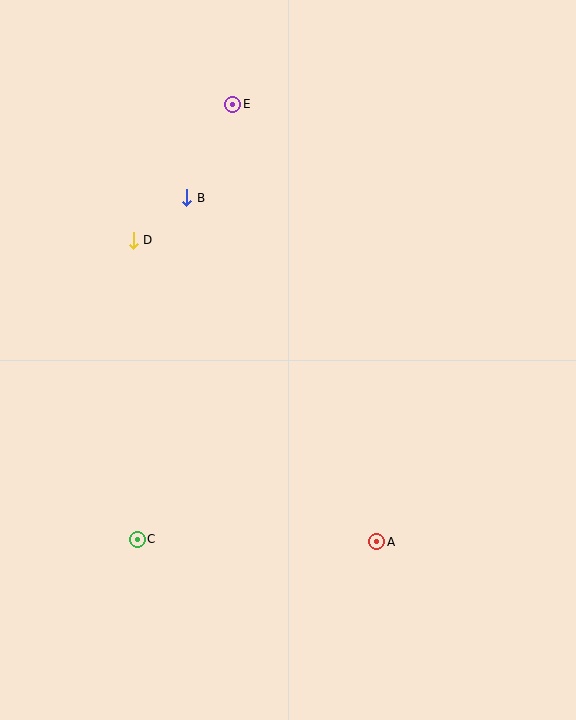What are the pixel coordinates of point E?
Point E is at (233, 104).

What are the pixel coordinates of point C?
Point C is at (137, 539).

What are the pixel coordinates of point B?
Point B is at (187, 198).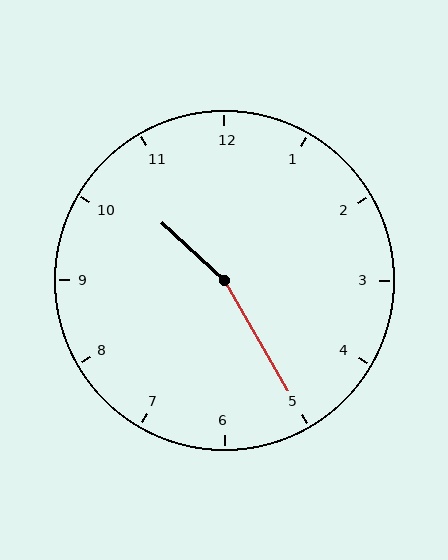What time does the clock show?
10:25.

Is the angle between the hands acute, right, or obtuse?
It is obtuse.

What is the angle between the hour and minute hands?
Approximately 162 degrees.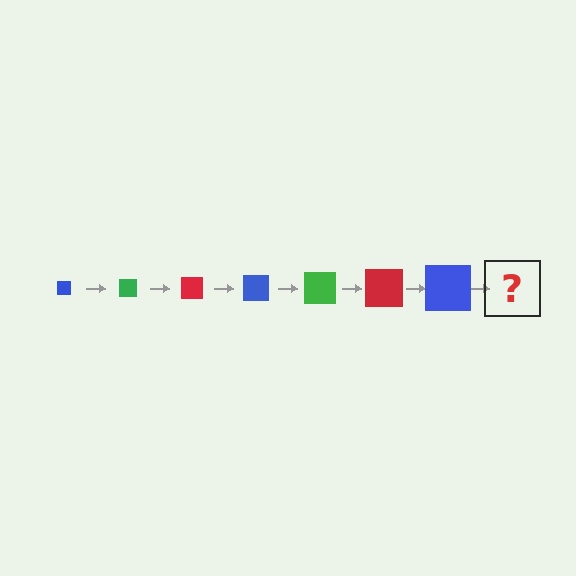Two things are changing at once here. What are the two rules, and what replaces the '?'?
The two rules are that the square grows larger each step and the color cycles through blue, green, and red. The '?' should be a green square, larger than the previous one.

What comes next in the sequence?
The next element should be a green square, larger than the previous one.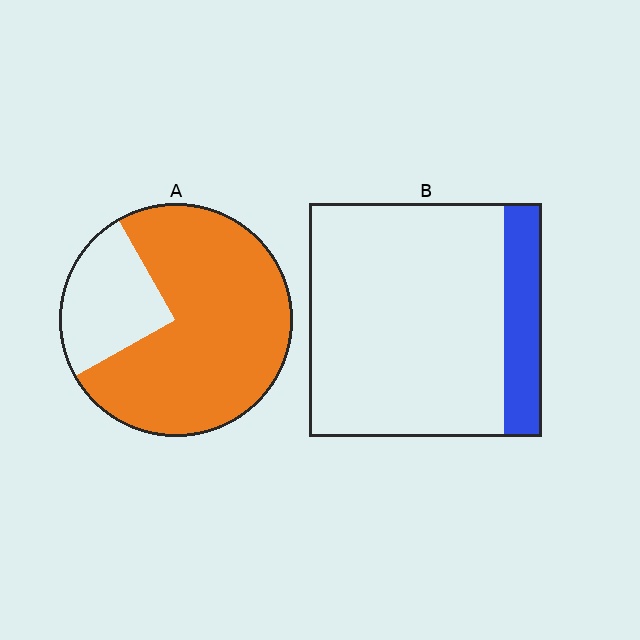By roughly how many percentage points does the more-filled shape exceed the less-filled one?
By roughly 60 percentage points (A over B).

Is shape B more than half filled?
No.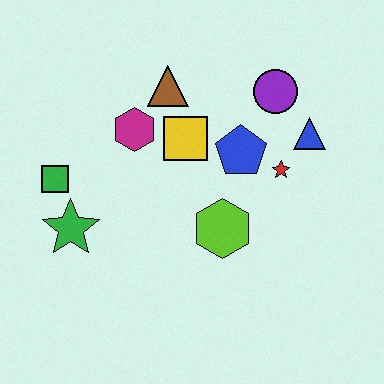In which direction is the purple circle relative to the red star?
The purple circle is above the red star.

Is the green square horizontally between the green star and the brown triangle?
No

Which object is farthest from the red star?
The green square is farthest from the red star.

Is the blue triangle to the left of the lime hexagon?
No